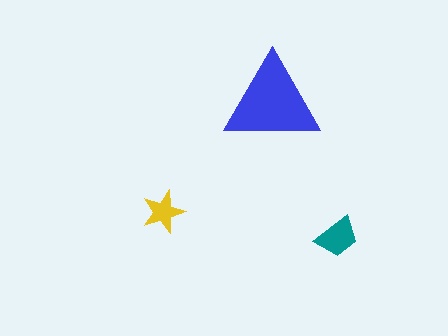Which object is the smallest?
The yellow star.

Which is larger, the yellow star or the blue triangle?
The blue triangle.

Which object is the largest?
The blue triangle.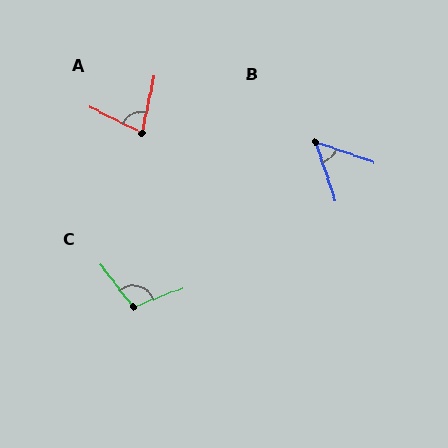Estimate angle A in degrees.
Approximately 75 degrees.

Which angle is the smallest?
B, at approximately 52 degrees.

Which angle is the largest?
C, at approximately 107 degrees.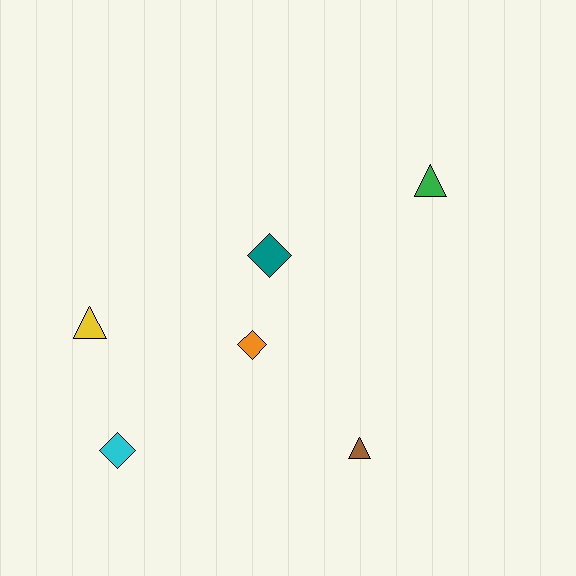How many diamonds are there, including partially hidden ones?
There are 3 diamonds.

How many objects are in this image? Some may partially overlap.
There are 6 objects.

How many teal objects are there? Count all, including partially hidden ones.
There is 1 teal object.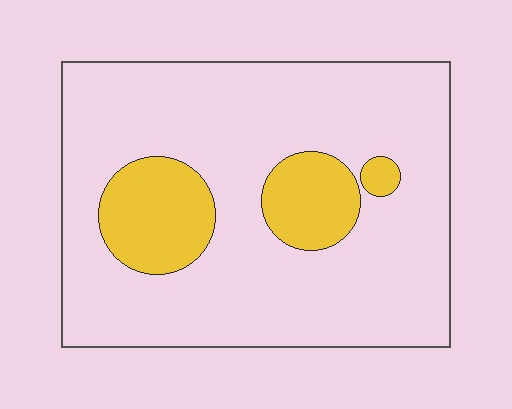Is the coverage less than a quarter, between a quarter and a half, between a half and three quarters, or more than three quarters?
Less than a quarter.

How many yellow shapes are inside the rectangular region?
3.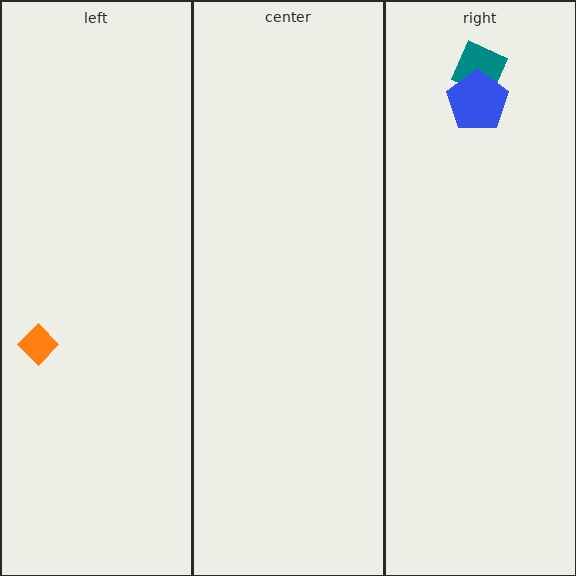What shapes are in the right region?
The teal square, the blue pentagon.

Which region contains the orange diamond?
The left region.